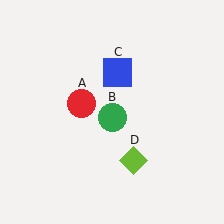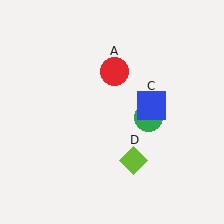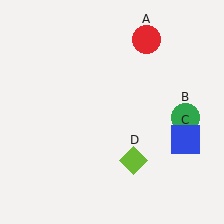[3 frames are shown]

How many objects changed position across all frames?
3 objects changed position: red circle (object A), green circle (object B), blue square (object C).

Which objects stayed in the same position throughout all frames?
Lime diamond (object D) remained stationary.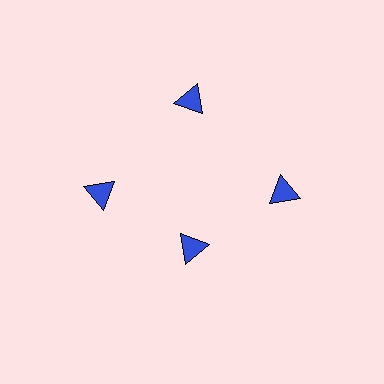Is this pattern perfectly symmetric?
No. The 4 blue triangles are arranged in a ring, but one element near the 6 o'clock position is pulled inward toward the center, breaking the 4-fold rotational symmetry.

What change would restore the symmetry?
The symmetry would be restored by moving it outward, back onto the ring so that all 4 triangles sit at equal angles and equal distance from the center.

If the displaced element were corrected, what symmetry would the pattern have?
It would have 4-fold rotational symmetry — the pattern would map onto itself every 90 degrees.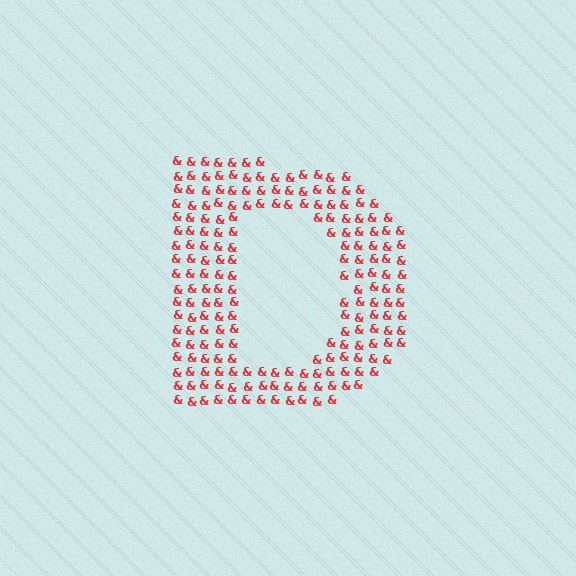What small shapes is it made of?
It is made of small ampersands.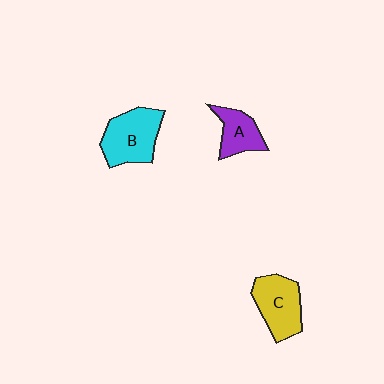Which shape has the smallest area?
Shape A (purple).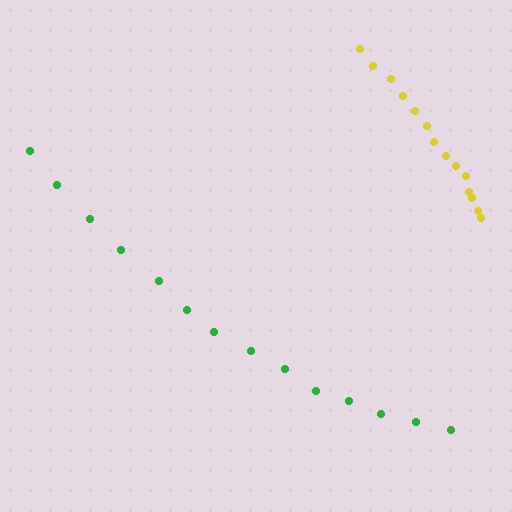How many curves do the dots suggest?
There are 2 distinct paths.